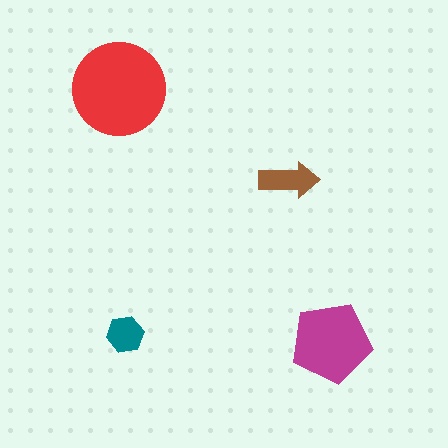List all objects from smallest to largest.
The teal hexagon, the brown arrow, the magenta pentagon, the red circle.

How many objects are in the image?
There are 4 objects in the image.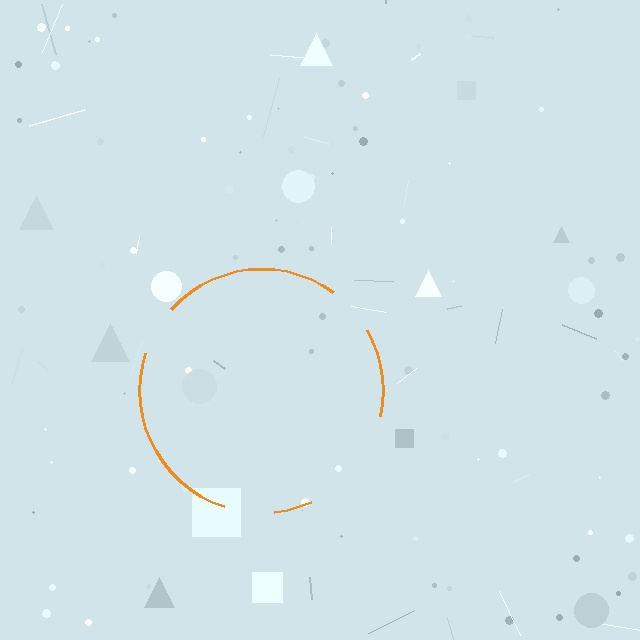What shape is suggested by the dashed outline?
The dashed outline suggests a circle.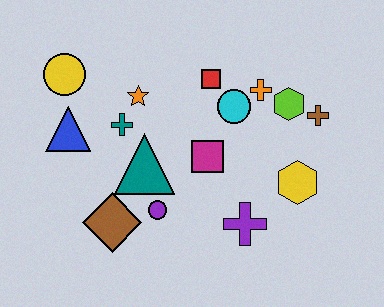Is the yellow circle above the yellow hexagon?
Yes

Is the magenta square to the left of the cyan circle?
Yes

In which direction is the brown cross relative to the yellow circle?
The brown cross is to the right of the yellow circle.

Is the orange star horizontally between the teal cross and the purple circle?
Yes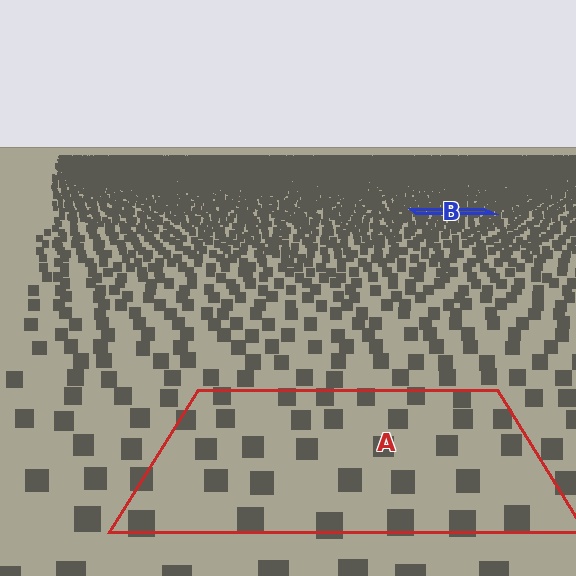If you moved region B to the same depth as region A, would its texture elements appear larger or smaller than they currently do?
They would appear larger. At a closer depth, the same texture elements are projected at a bigger on-screen size.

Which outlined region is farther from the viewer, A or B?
Region B is farther from the viewer — the texture elements inside it appear smaller and more densely packed.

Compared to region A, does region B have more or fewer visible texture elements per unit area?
Region B has more texture elements per unit area — they are packed more densely because it is farther away.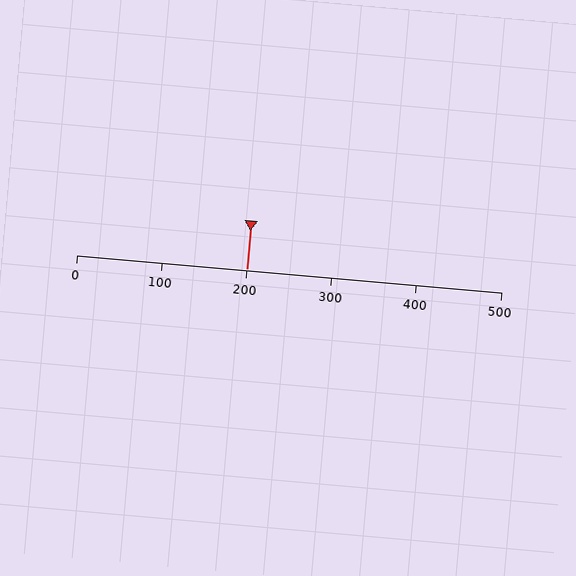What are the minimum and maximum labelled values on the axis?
The axis runs from 0 to 500.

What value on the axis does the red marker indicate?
The marker indicates approximately 200.